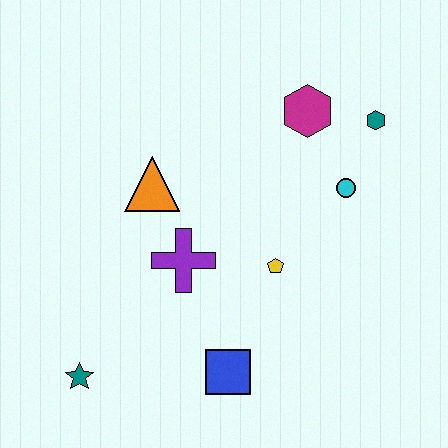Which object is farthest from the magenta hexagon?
The teal star is farthest from the magenta hexagon.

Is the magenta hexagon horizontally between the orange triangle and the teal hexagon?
Yes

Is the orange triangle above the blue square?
Yes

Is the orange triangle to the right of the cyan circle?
No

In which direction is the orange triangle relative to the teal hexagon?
The orange triangle is to the left of the teal hexagon.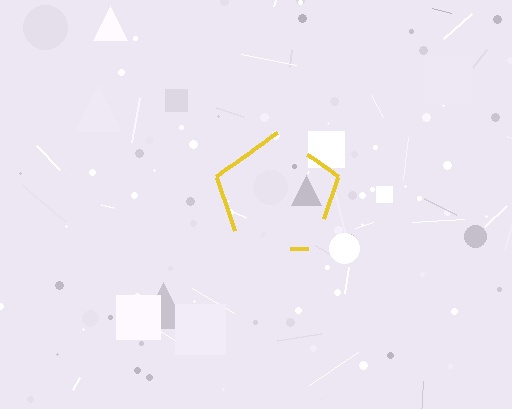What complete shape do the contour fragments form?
The contour fragments form a pentagon.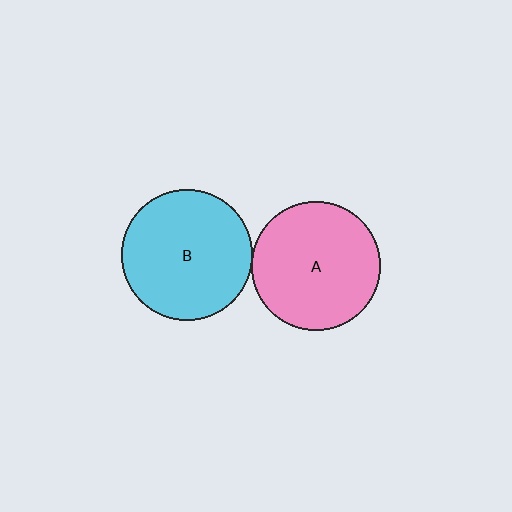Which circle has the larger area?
Circle B (cyan).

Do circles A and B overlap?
Yes.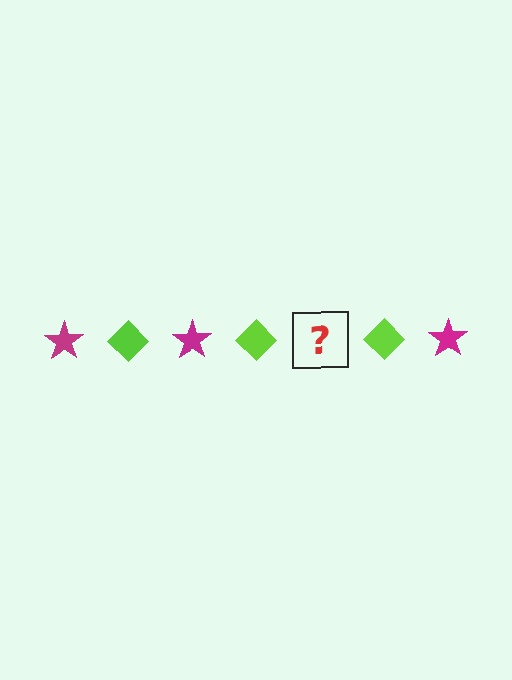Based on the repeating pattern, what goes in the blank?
The blank should be a magenta star.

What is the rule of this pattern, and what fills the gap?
The rule is that the pattern alternates between magenta star and lime diamond. The gap should be filled with a magenta star.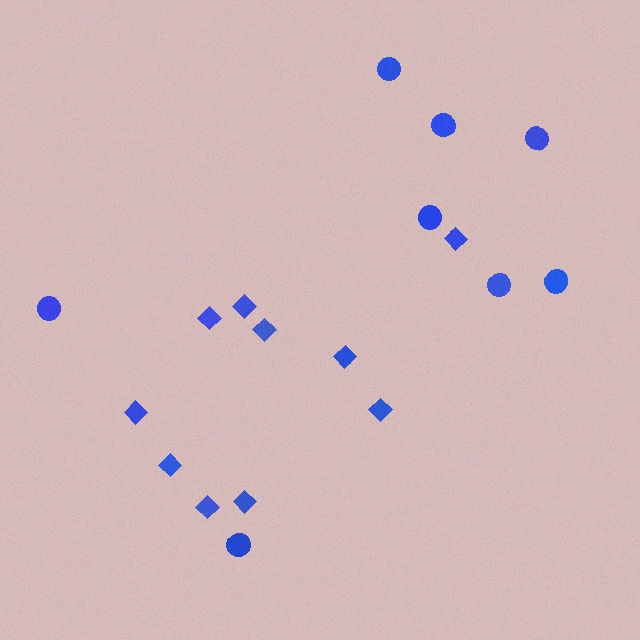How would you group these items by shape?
There are 2 groups: one group of circles (8) and one group of diamonds (10).